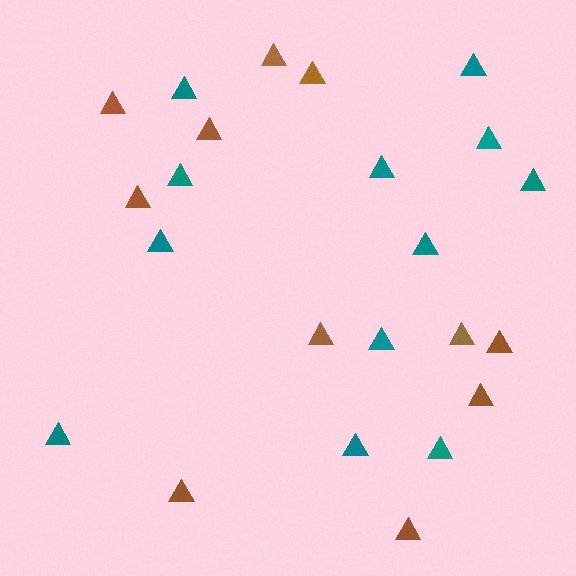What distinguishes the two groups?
There are 2 groups: one group of brown triangles (11) and one group of teal triangles (12).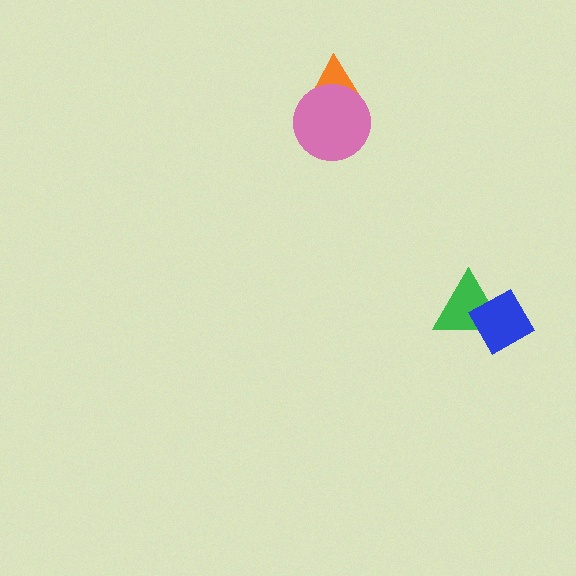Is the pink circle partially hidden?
No, no other shape covers it.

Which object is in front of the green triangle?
The blue diamond is in front of the green triangle.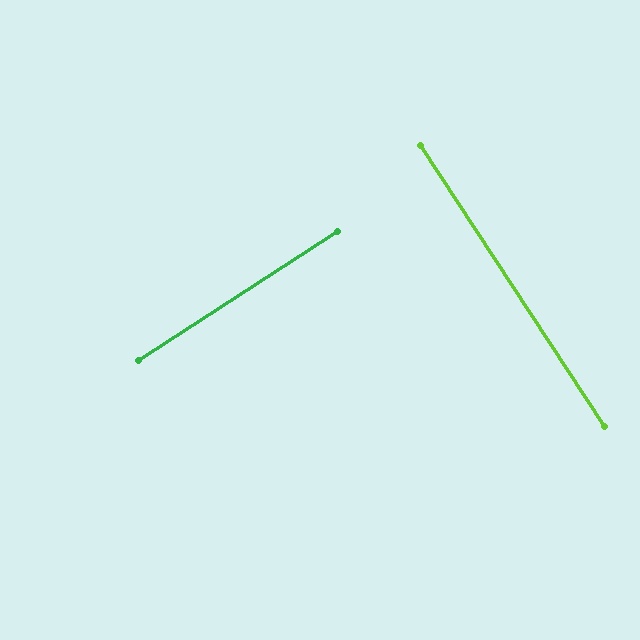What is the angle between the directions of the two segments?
Approximately 90 degrees.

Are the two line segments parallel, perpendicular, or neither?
Perpendicular — they meet at approximately 90°.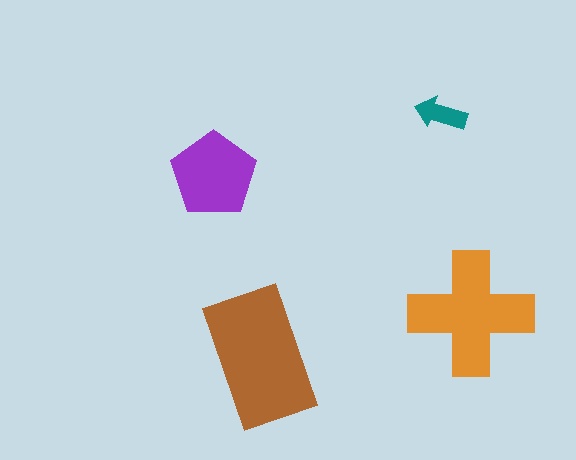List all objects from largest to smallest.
The brown rectangle, the orange cross, the purple pentagon, the teal arrow.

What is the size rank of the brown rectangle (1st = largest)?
1st.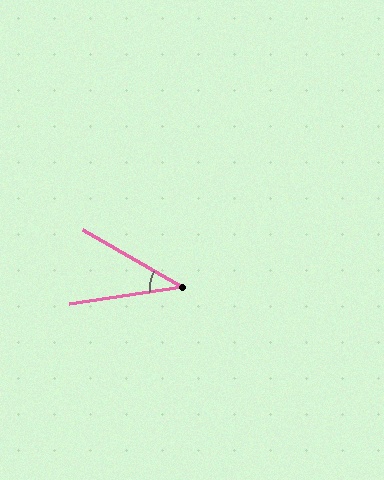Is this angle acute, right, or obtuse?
It is acute.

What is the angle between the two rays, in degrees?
Approximately 39 degrees.